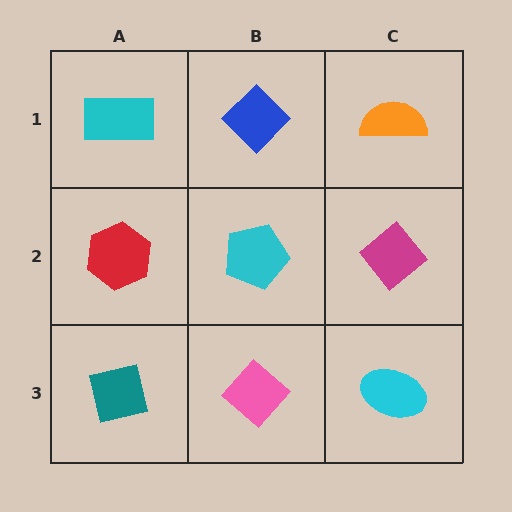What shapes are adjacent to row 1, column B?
A cyan pentagon (row 2, column B), a cyan rectangle (row 1, column A), an orange semicircle (row 1, column C).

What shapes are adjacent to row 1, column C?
A magenta diamond (row 2, column C), a blue diamond (row 1, column B).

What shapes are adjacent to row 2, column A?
A cyan rectangle (row 1, column A), a teal square (row 3, column A), a cyan pentagon (row 2, column B).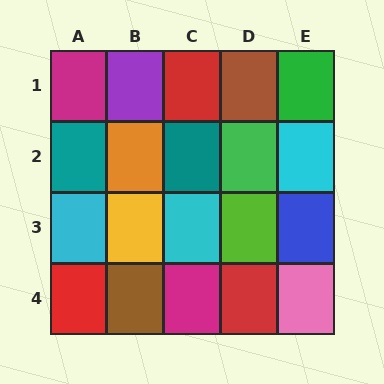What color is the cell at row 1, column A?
Magenta.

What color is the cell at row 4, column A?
Red.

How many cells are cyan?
3 cells are cyan.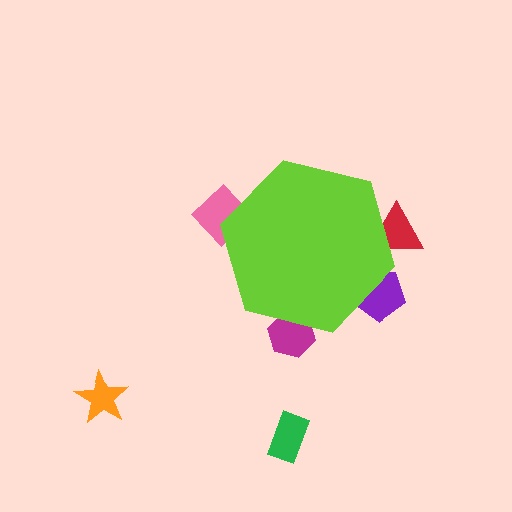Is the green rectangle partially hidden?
No, the green rectangle is fully visible.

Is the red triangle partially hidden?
Yes, the red triangle is partially hidden behind the lime hexagon.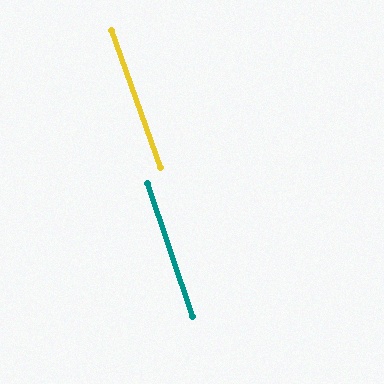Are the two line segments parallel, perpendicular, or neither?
Parallel — their directions differ by only 1.0°.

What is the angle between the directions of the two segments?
Approximately 1 degree.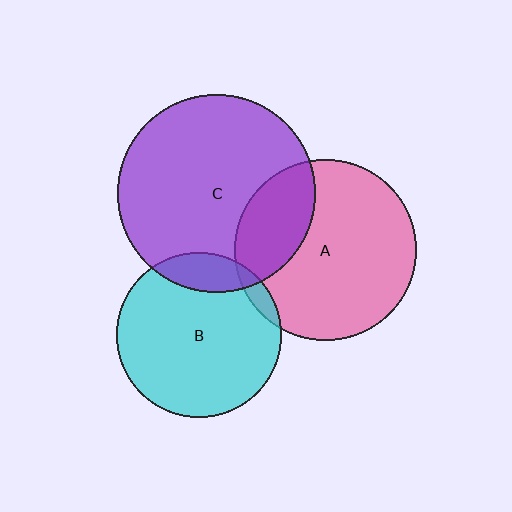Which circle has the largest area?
Circle C (purple).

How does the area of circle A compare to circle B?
Approximately 1.2 times.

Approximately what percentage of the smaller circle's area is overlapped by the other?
Approximately 25%.